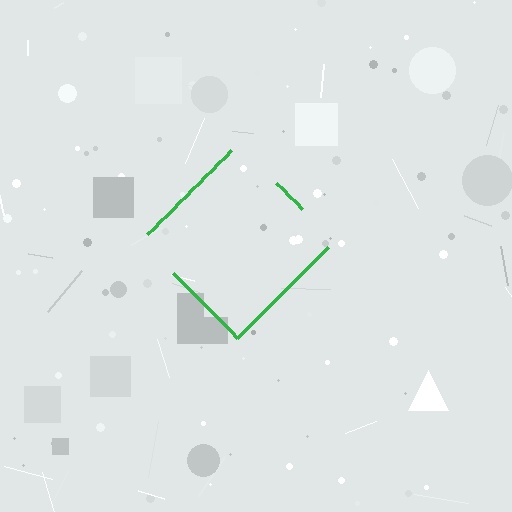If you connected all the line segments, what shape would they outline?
They would outline a diamond.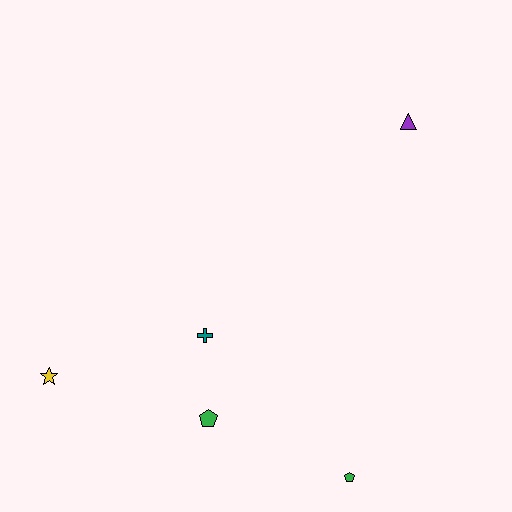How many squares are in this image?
There are no squares.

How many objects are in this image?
There are 5 objects.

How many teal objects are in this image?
There is 1 teal object.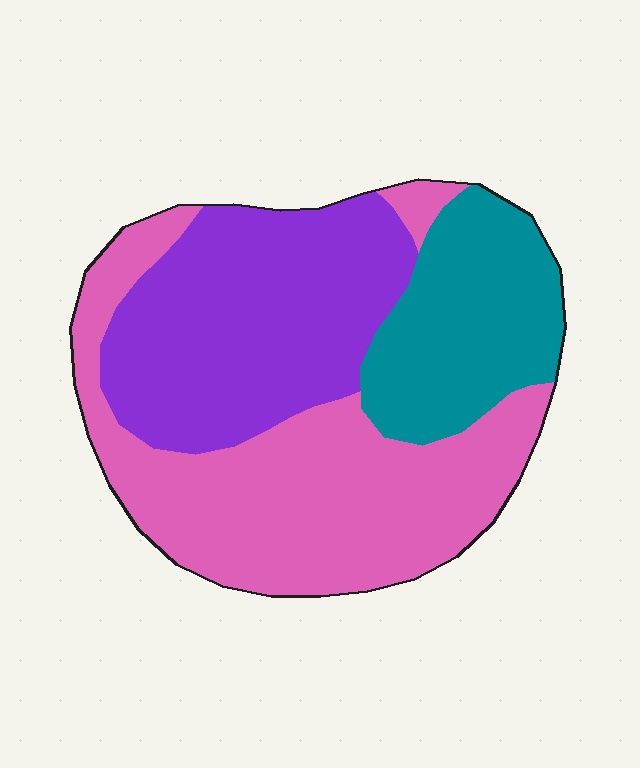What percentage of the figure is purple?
Purple covers about 35% of the figure.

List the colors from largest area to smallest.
From largest to smallest: pink, purple, teal.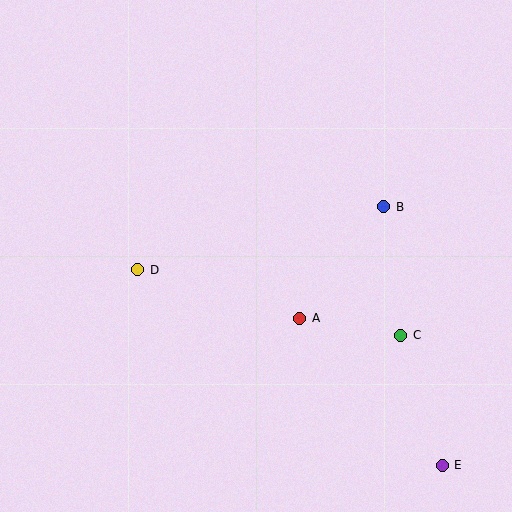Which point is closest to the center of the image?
Point A at (300, 318) is closest to the center.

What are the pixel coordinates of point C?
Point C is at (401, 335).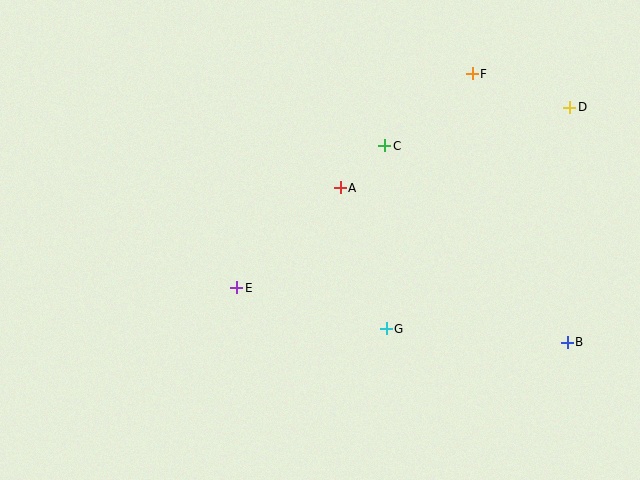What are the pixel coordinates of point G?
Point G is at (386, 329).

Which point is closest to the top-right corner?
Point D is closest to the top-right corner.